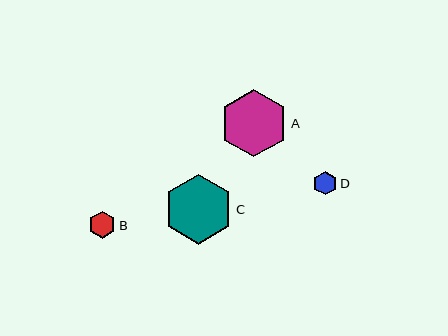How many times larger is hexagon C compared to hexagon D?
Hexagon C is approximately 3.0 times the size of hexagon D.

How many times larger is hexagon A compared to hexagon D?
Hexagon A is approximately 2.9 times the size of hexagon D.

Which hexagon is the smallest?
Hexagon D is the smallest with a size of approximately 23 pixels.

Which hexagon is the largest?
Hexagon C is the largest with a size of approximately 70 pixels.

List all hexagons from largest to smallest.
From largest to smallest: C, A, B, D.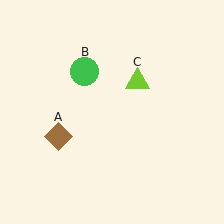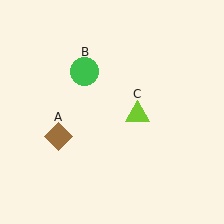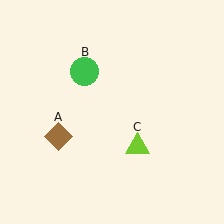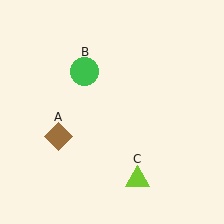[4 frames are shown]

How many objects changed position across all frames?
1 object changed position: lime triangle (object C).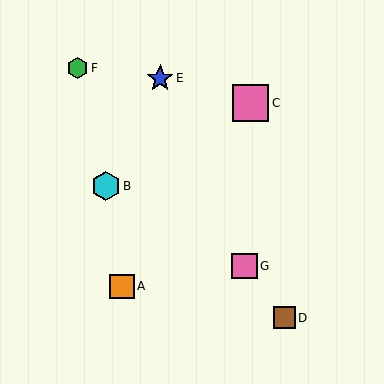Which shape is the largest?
The pink square (labeled C) is the largest.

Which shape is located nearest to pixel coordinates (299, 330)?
The brown square (labeled D) at (284, 318) is nearest to that location.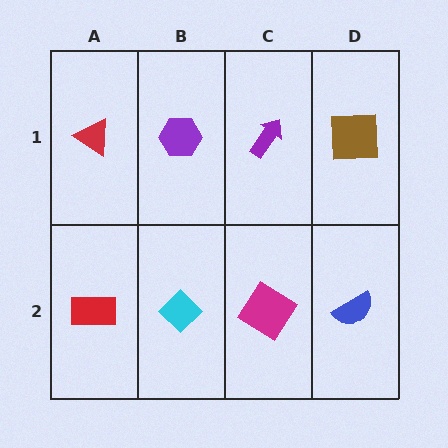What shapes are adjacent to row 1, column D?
A blue semicircle (row 2, column D), a purple arrow (row 1, column C).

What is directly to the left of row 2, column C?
A cyan diamond.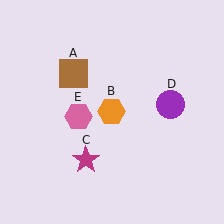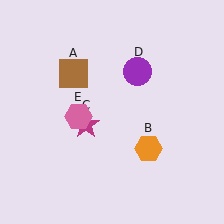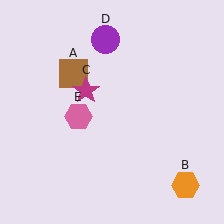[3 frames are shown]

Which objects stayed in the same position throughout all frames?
Brown square (object A) and pink hexagon (object E) remained stationary.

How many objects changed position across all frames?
3 objects changed position: orange hexagon (object B), magenta star (object C), purple circle (object D).